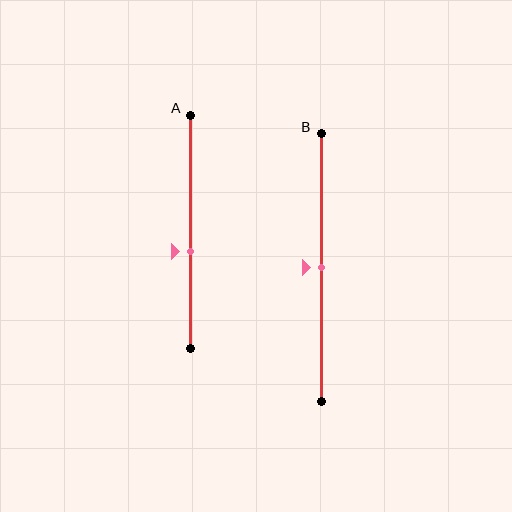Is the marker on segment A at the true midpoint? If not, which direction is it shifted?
No, the marker on segment A is shifted downward by about 9% of the segment length.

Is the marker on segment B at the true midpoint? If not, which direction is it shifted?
Yes, the marker on segment B is at the true midpoint.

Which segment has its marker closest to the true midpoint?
Segment B has its marker closest to the true midpoint.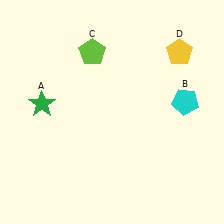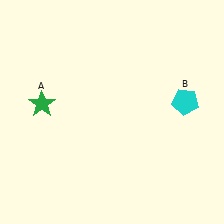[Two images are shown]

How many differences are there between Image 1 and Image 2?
There are 2 differences between the two images.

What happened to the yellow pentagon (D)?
The yellow pentagon (D) was removed in Image 2. It was in the top-right area of Image 1.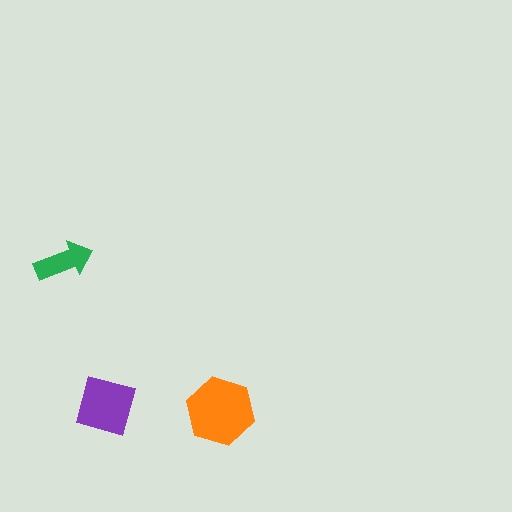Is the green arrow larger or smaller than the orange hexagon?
Smaller.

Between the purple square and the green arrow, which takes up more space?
The purple square.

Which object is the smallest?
The green arrow.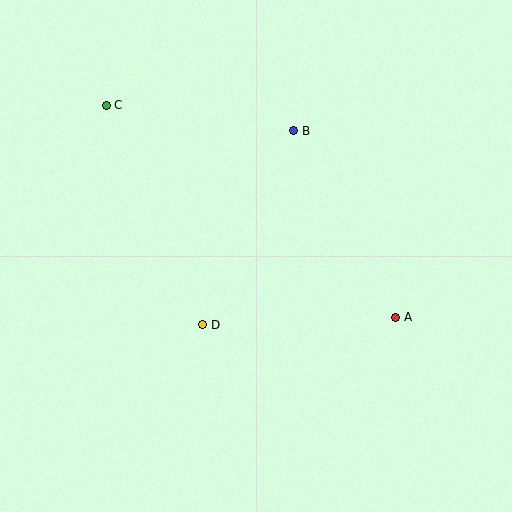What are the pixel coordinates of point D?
Point D is at (203, 325).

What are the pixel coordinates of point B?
Point B is at (294, 131).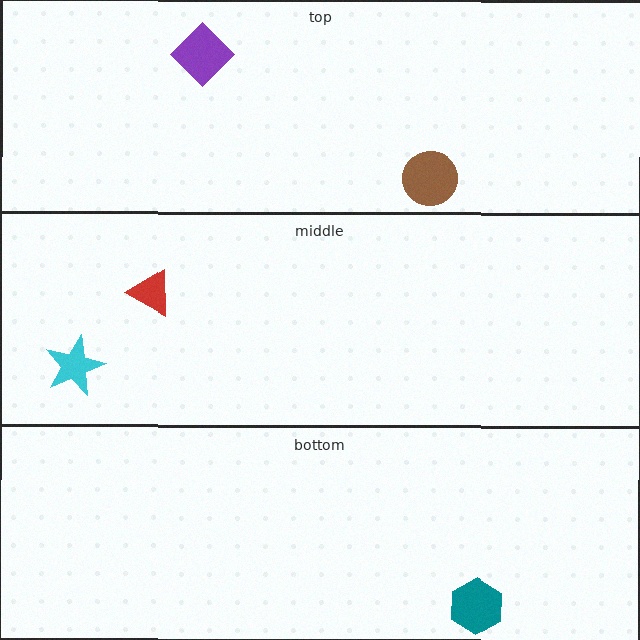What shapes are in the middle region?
The red triangle, the cyan star.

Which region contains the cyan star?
The middle region.